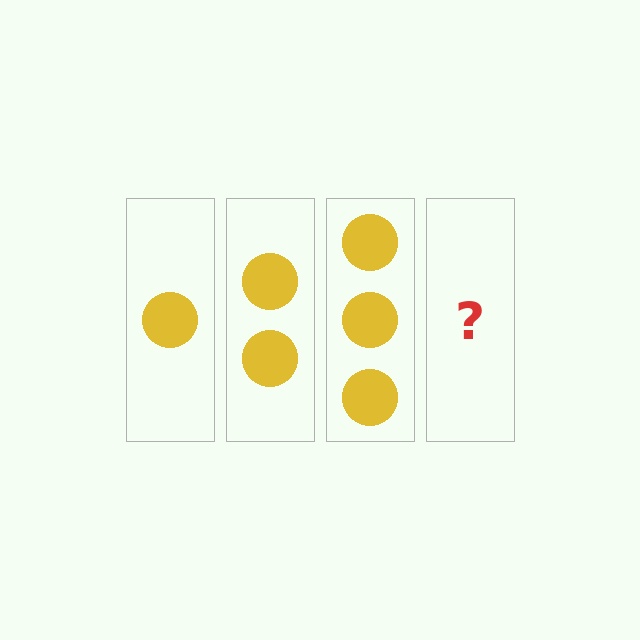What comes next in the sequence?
The next element should be 4 circles.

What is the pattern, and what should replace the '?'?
The pattern is that each step adds one more circle. The '?' should be 4 circles.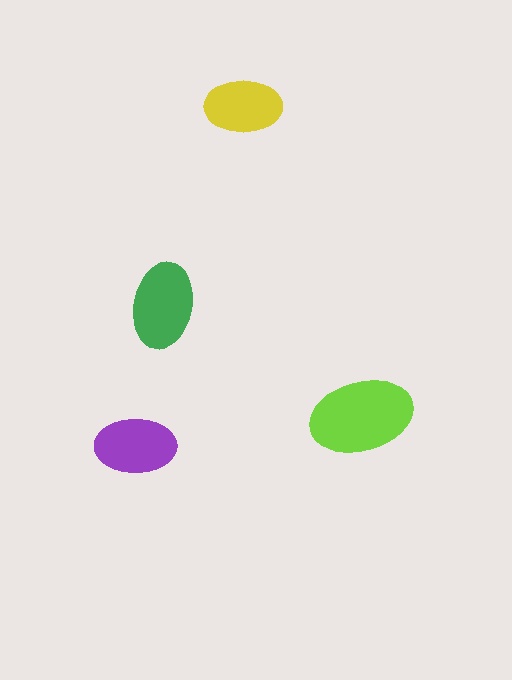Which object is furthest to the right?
The lime ellipse is rightmost.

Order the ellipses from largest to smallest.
the lime one, the green one, the purple one, the yellow one.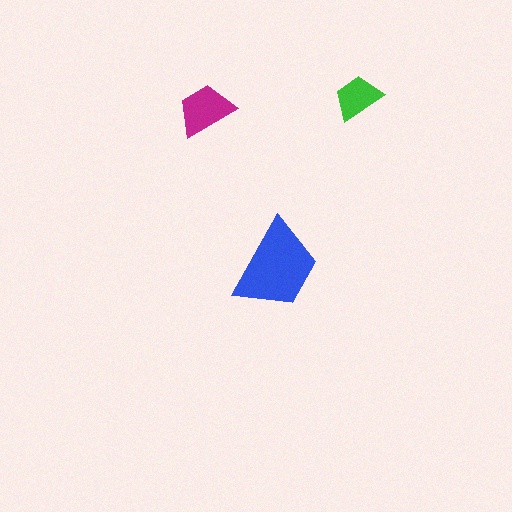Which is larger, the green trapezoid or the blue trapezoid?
The blue one.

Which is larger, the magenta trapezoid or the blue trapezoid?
The blue one.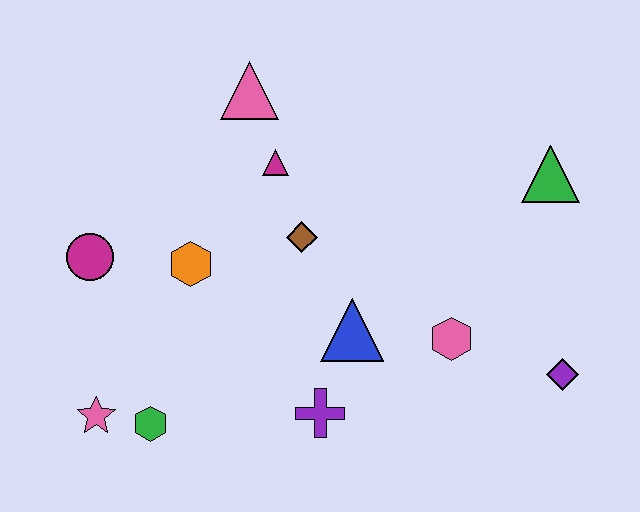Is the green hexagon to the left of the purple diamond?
Yes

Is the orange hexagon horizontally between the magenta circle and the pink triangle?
Yes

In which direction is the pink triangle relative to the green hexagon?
The pink triangle is above the green hexagon.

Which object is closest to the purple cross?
The blue triangle is closest to the purple cross.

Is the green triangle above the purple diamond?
Yes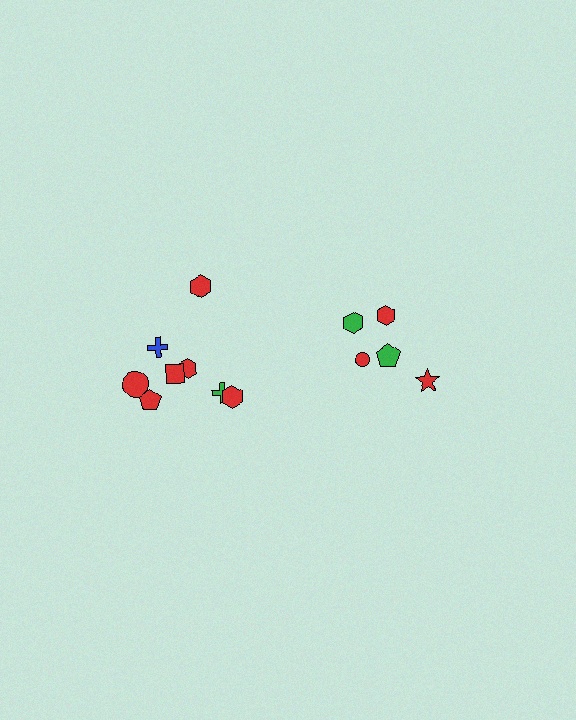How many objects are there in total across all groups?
There are 13 objects.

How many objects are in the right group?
There are 5 objects.